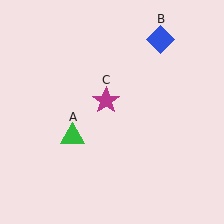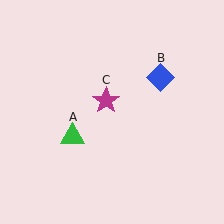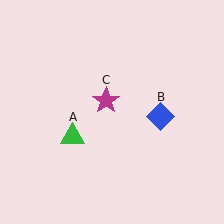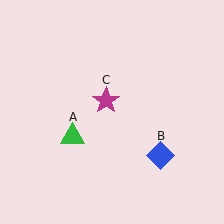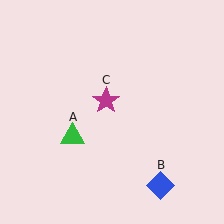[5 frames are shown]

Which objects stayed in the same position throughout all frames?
Green triangle (object A) and magenta star (object C) remained stationary.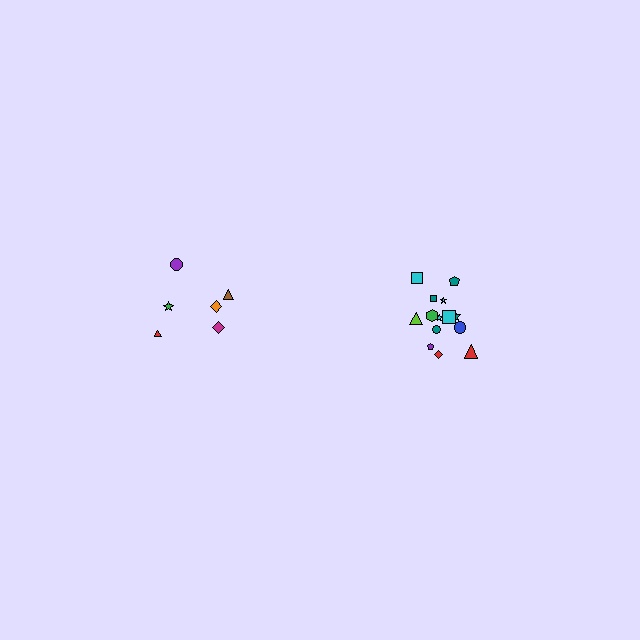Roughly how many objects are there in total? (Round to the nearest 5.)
Roughly 20 objects in total.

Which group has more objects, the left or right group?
The right group.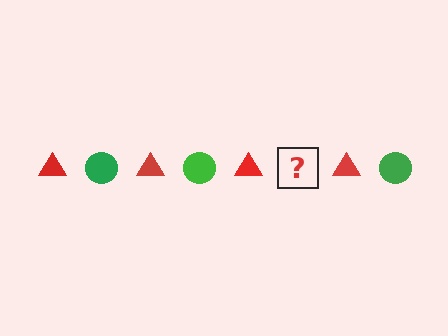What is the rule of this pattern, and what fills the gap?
The rule is that the pattern alternates between red triangle and green circle. The gap should be filled with a green circle.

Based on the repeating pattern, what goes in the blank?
The blank should be a green circle.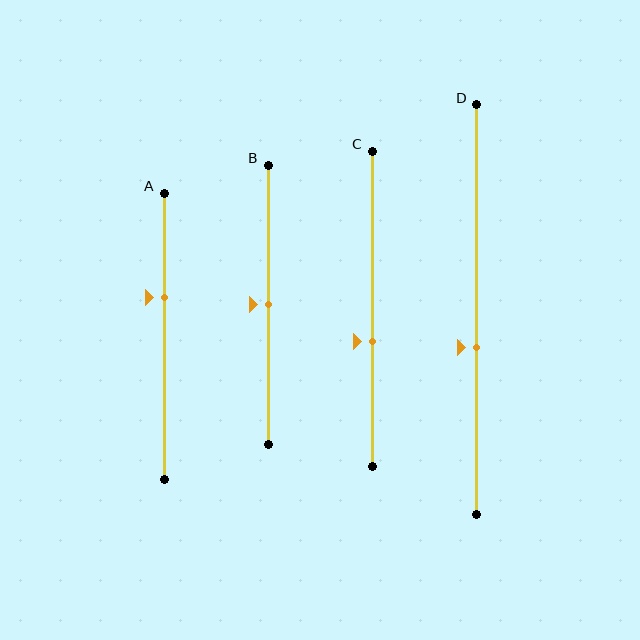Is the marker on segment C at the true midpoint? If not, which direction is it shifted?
No, the marker on segment C is shifted downward by about 10% of the segment length.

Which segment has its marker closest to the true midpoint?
Segment B has its marker closest to the true midpoint.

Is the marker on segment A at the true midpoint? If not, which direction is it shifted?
No, the marker on segment A is shifted upward by about 14% of the segment length.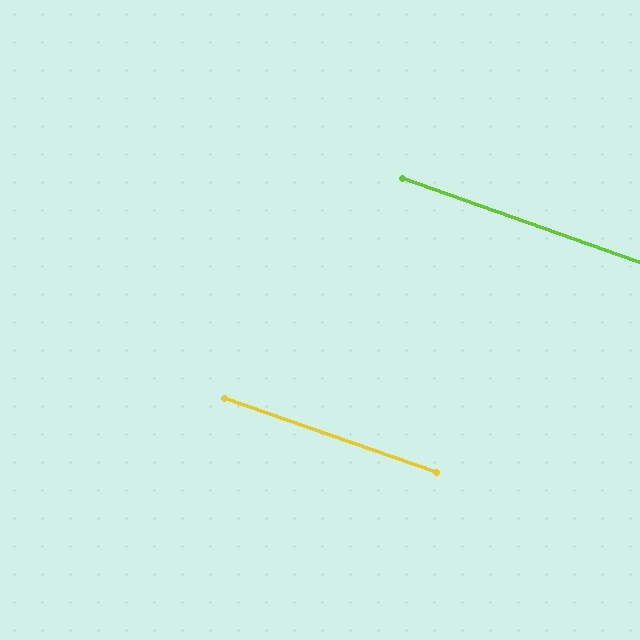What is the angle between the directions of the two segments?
Approximately 0 degrees.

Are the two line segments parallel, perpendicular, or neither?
Parallel — their directions differ by only 0.3°.